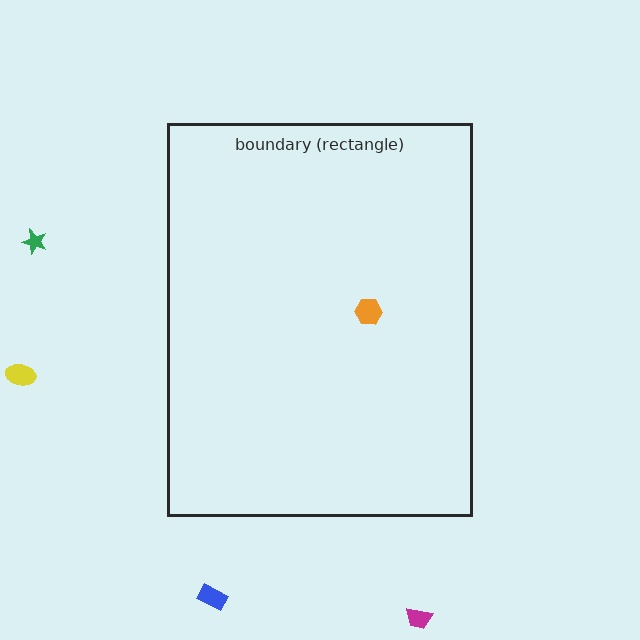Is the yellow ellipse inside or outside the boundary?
Outside.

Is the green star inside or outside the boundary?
Outside.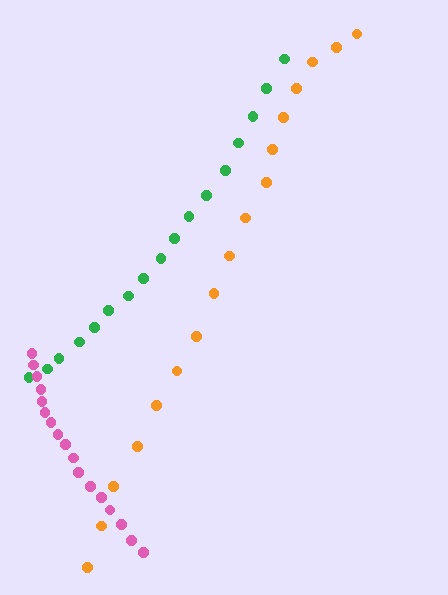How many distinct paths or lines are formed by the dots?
There are 3 distinct paths.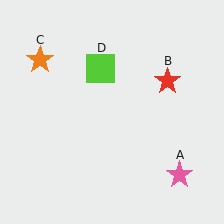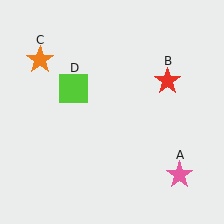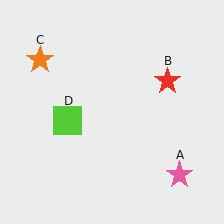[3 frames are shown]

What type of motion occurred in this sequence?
The lime square (object D) rotated counterclockwise around the center of the scene.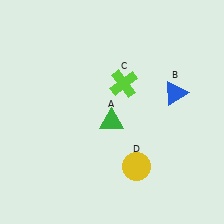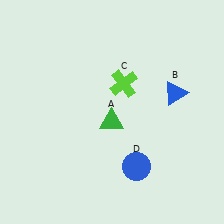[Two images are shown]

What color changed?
The circle (D) changed from yellow in Image 1 to blue in Image 2.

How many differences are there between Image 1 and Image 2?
There is 1 difference between the two images.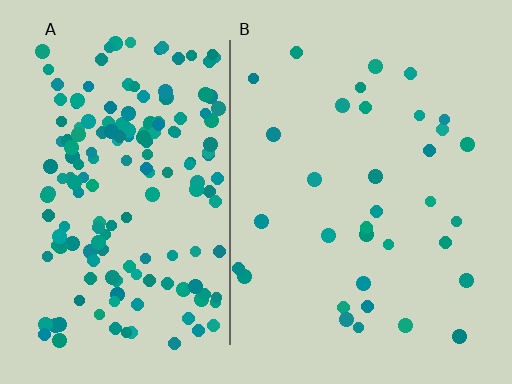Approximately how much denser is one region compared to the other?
Approximately 5.0× — region A over region B.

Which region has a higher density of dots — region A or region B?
A (the left).